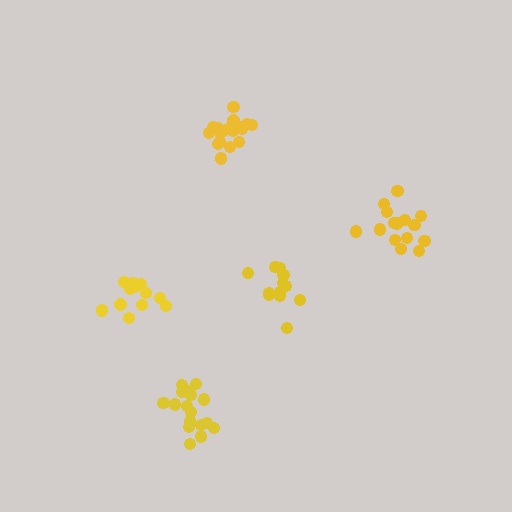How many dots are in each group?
Group 1: 12 dots, Group 2: 17 dots, Group 3: 18 dots, Group 4: 16 dots, Group 5: 12 dots (75 total).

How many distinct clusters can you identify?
There are 5 distinct clusters.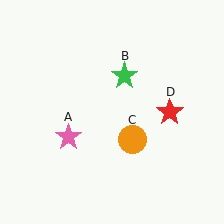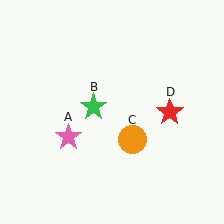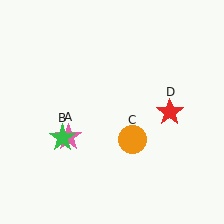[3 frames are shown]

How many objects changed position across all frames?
1 object changed position: green star (object B).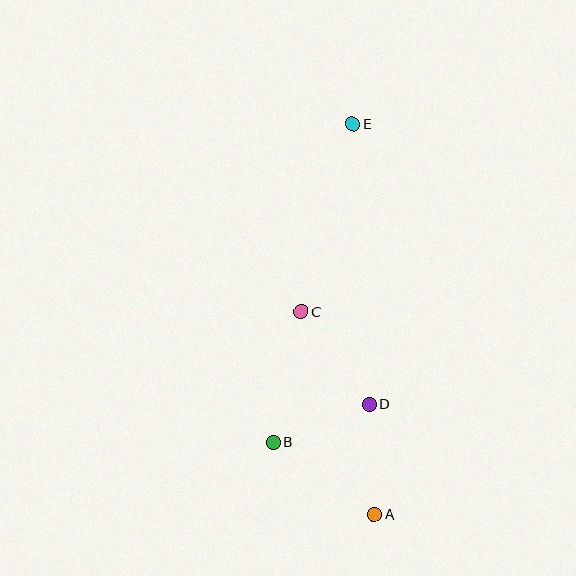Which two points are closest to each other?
Points B and D are closest to each other.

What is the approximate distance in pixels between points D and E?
The distance between D and E is approximately 281 pixels.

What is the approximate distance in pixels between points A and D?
The distance between A and D is approximately 110 pixels.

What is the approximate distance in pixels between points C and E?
The distance between C and E is approximately 195 pixels.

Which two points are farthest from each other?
Points A and E are farthest from each other.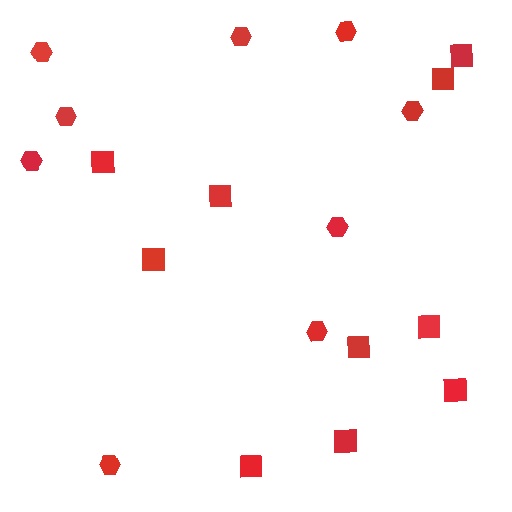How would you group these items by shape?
There are 2 groups: one group of squares (10) and one group of hexagons (9).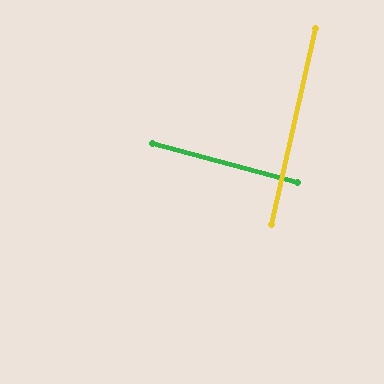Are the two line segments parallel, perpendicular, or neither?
Perpendicular — they meet at approximately 88°.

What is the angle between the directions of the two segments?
Approximately 88 degrees.